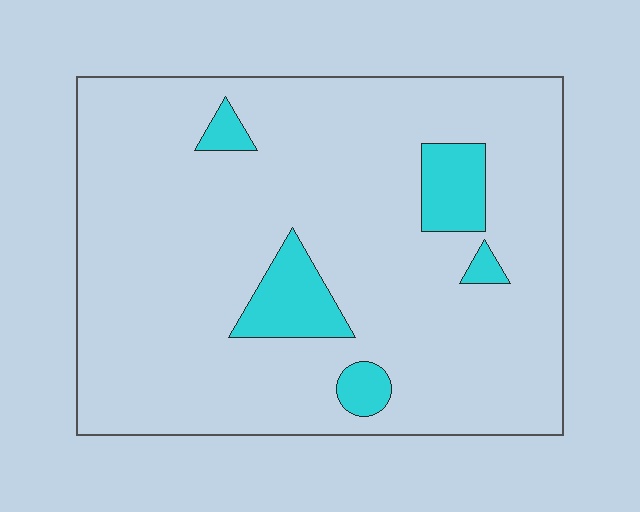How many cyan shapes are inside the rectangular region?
5.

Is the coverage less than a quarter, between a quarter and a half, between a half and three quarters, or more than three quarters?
Less than a quarter.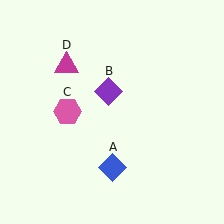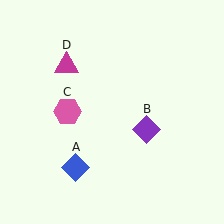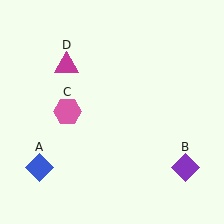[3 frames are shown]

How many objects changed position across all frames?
2 objects changed position: blue diamond (object A), purple diamond (object B).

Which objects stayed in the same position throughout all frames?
Pink hexagon (object C) and magenta triangle (object D) remained stationary.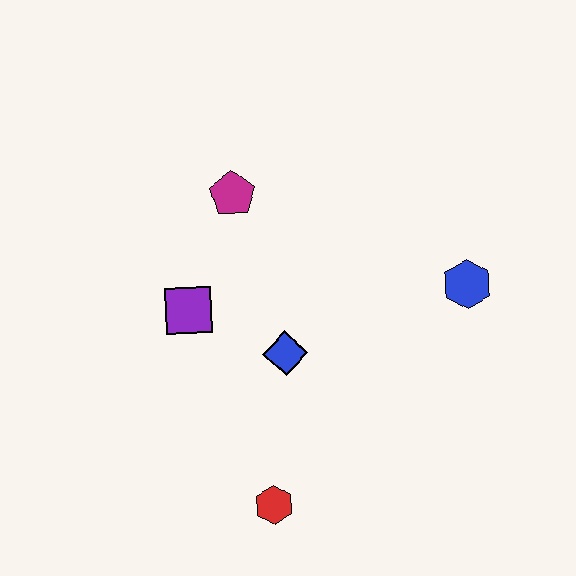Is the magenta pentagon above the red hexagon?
Yes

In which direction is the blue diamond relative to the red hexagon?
The blue diamond is above the red hexagon.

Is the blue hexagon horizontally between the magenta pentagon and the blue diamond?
No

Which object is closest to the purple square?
The blue diamond is closest to the purple square.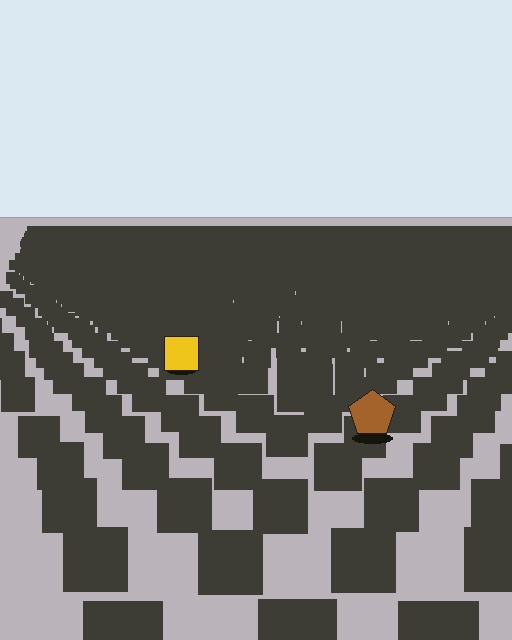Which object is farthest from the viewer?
The yellow square is farthest from the viewer. It appears smaller and the ground texture around it is denser.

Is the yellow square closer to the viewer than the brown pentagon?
No. The brown pentagon is closer — you can tell from the texture gradient: the ground texture is coarser near it.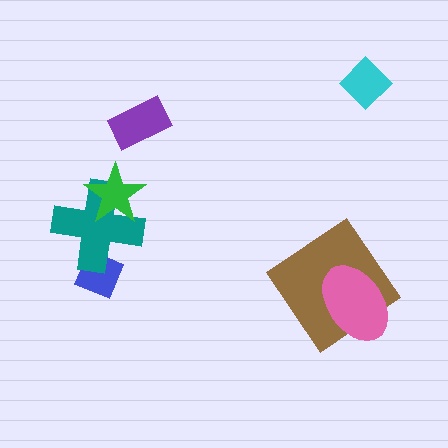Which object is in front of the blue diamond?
The teal cross is in front of the blue diamond.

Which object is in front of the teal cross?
The green star is in front of the teal cross.